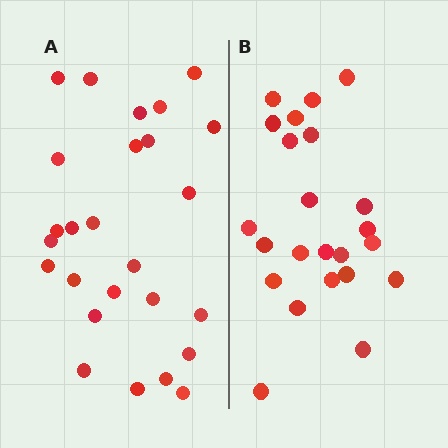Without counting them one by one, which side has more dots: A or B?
Region A (the left region) has more dots.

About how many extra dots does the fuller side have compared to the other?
Region A has just a few more — roughly 2 or 3 more dots than region B.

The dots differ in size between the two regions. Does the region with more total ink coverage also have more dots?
No. Region B has more total ink coverage because its dots are larger, but region A actually contains more individual dots. Total area can be misleading — the number of items is what matters here.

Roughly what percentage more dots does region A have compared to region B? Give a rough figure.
About 15% more.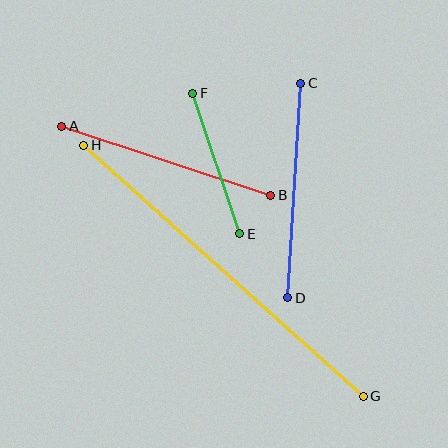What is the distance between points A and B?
The distance is approximately 220 pixels.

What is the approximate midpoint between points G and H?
The midpoint is at approximately (223, 271) pixels.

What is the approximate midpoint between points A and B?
The midpoint is at approximately (166, 161) pixels.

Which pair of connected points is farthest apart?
Points G and H are farthest apart.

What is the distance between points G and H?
The distance is approximately 376 pixels.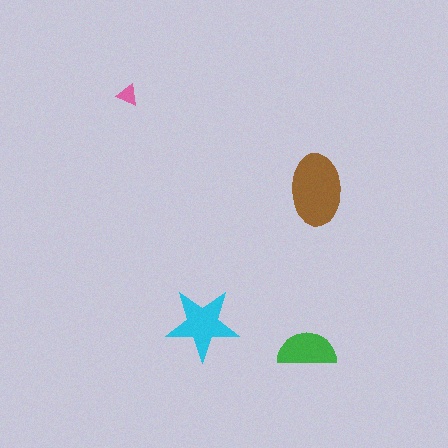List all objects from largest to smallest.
The brown ellipse, the cyan star, the green semicircle, the pink triangle.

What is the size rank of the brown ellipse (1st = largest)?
1st.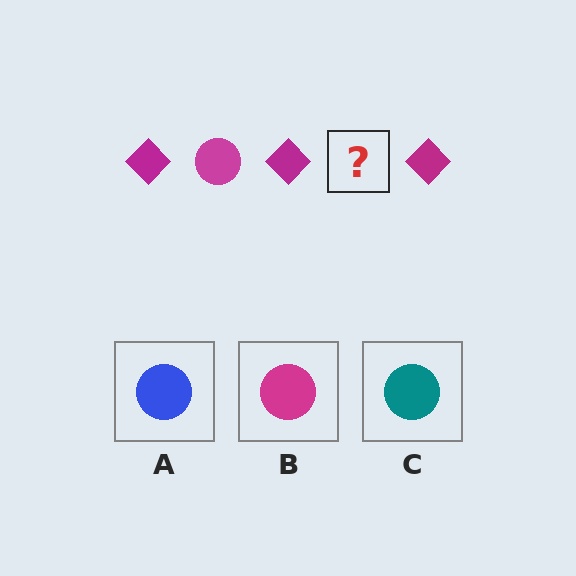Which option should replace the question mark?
Option B.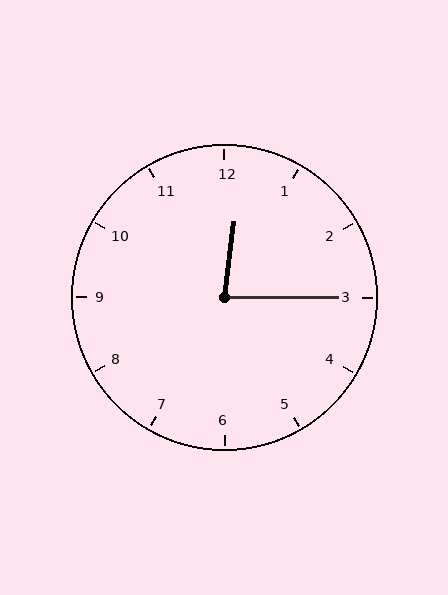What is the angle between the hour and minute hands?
Approximately 82 degrees.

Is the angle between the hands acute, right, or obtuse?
It is acute.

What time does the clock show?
12:15.